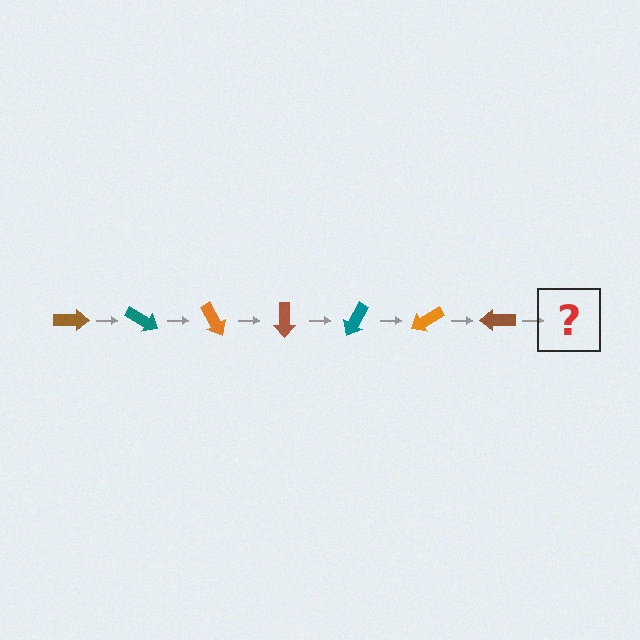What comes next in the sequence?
The next element should be a teal arrow, rotated 210 degrees from the start.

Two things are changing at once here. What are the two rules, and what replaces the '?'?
The two rules are that it rotates 30 degrees each step and the color cycles through brown, teal, and orange. The '?' should be a teal arrow, rotated 210 degrees from the start.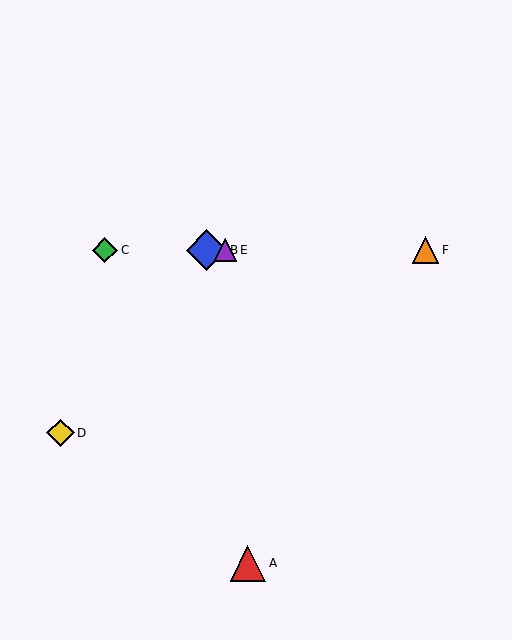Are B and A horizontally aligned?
No, B is at y≈250 and A is at y≈563.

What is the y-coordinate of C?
Object C is at y≈250.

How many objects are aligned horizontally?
4 objects (B, C, E, F) are aligned horizontally.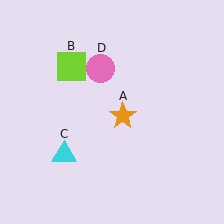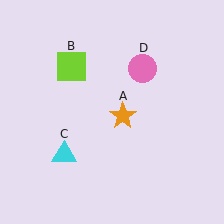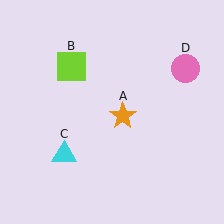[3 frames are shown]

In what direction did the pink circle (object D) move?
The pink circle (object D) moved right.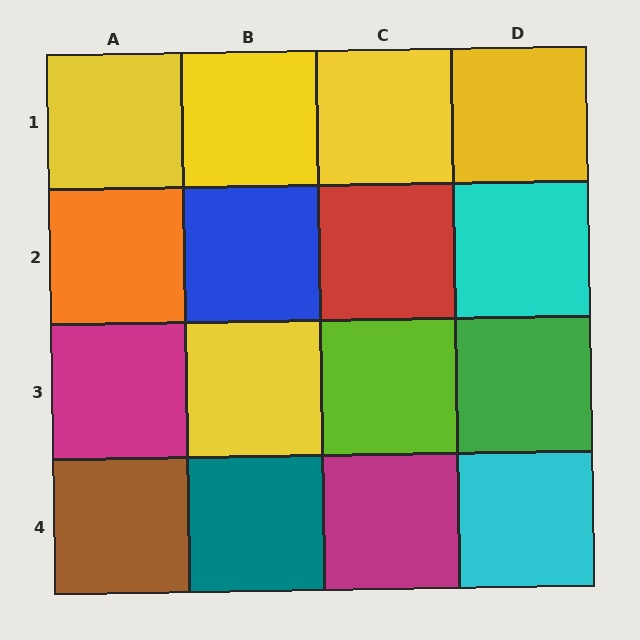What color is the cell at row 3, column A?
Magenta.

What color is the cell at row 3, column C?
Lime.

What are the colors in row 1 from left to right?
Yellow, yellow, yellow, yellow.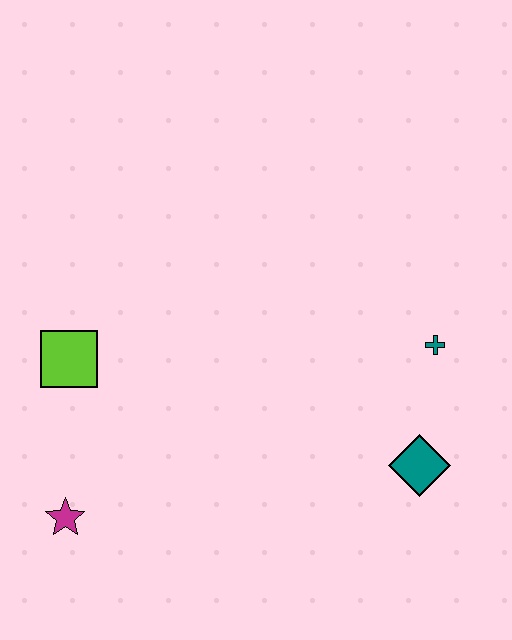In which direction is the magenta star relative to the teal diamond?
The magenta star is to the left of the teal diamond.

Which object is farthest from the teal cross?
The magenta star is farthest from the teal cross.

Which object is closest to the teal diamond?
The teal cross is closest to the teal diamond.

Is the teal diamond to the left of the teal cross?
Yes